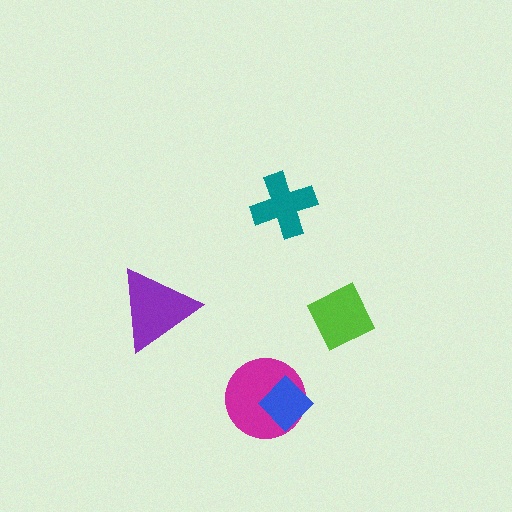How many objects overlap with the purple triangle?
0 objects overlap with the purple triangle.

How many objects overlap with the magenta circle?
1 object overlaps with the magenta circle.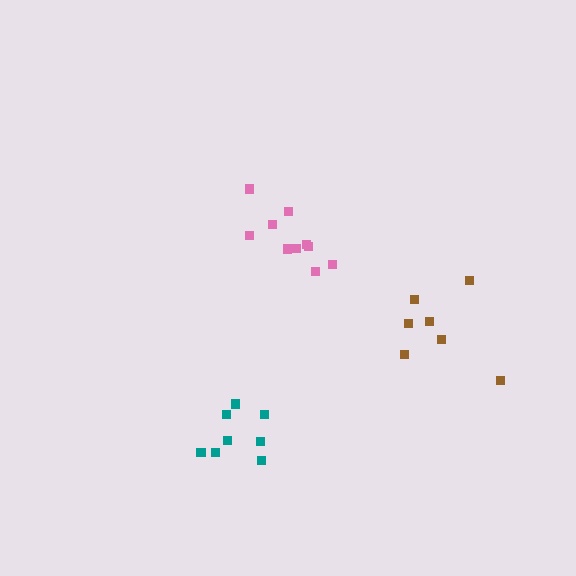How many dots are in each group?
Group 1: 10 dots, Group 2: 9 dots, Group 3: 7 dots (26 total).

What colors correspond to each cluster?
The clusters are colored: pink, teal, brown.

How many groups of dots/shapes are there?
There are 3 groups.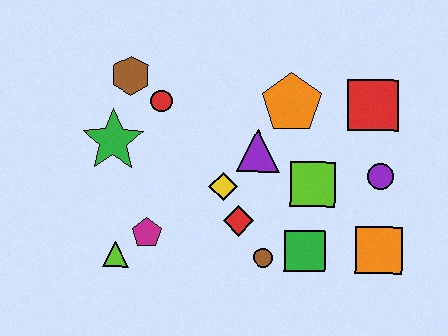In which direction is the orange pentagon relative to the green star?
The orange pentagon is to the right of the green star.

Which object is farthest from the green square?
The brown hexagon is farthest from the green square.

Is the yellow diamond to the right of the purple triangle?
No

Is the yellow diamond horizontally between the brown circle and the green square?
No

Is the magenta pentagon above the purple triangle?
No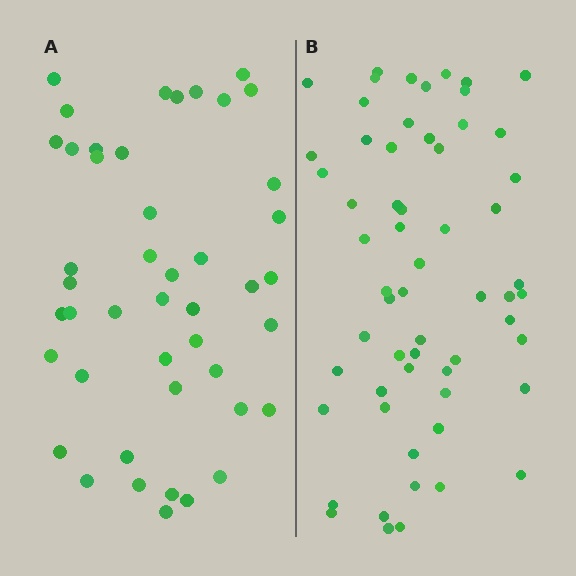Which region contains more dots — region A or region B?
Region B (the right region) has more dots.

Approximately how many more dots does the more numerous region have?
Region B has approximately 15 more dots than region A.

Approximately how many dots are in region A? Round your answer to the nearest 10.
About 40 dots. (The exact count is 45, which rounds to 40.)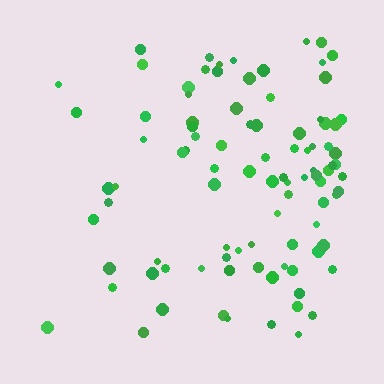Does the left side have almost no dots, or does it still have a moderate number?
Still a moderate number, just noticeably fewer than the right.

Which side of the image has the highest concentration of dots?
The right.